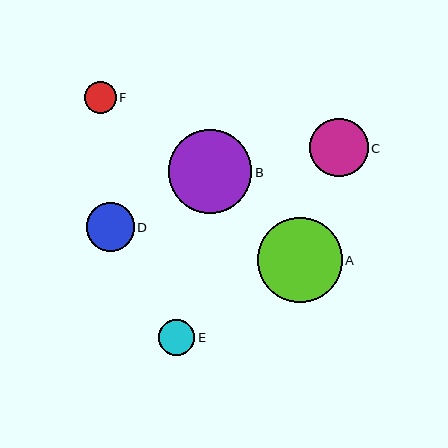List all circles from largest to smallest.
From largest to smallest: A, B, C, D, E, F.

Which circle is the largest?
Circle A is the largest with a size of approximately 84 pixels.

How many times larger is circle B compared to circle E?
Circle B is approximately 2.3 times the size of circle E.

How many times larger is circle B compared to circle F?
Circle B is approximately 2.6 times the size of circle F.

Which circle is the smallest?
Circle F is the smallest with a size of approximately 32 pixels.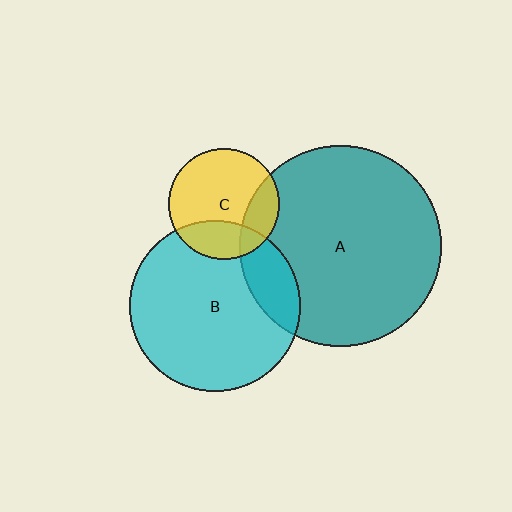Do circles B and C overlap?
Yes.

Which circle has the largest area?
Circle A (teal).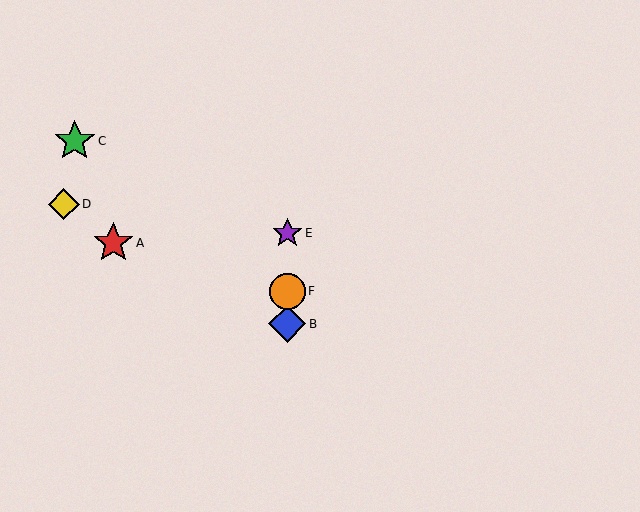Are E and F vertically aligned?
Yes, both are at x≈287.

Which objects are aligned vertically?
Objects B, E, F are aligned vertically.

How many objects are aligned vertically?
3 objects (B, E, F) are aligned vertically.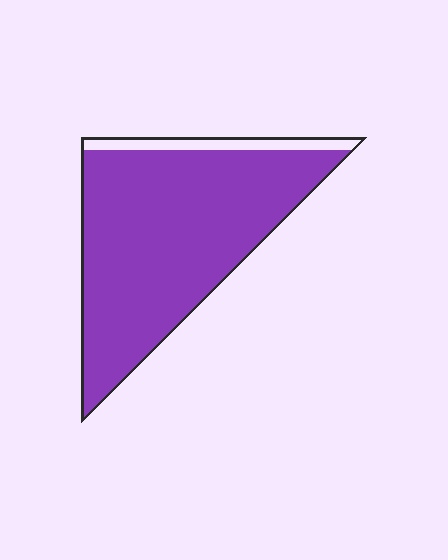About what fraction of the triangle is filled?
About nine tenths (9/10).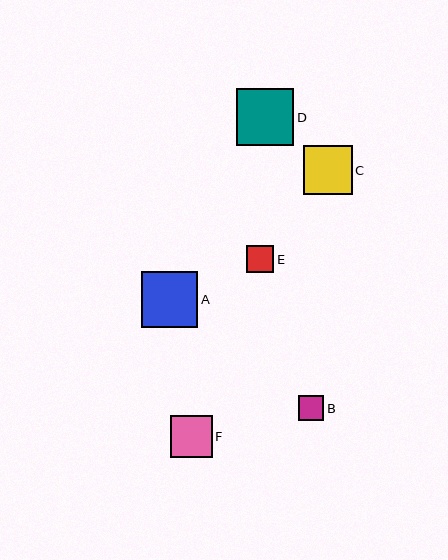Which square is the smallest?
Square B is the smallest with a size of approximately 25 pixels.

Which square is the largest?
Square D is the largest with a size of approximately 57 pixels.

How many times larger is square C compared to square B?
Square C is approximately 2.0 times the size of square B.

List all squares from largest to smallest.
From largest to smallest: D, A, C, F, E, B.